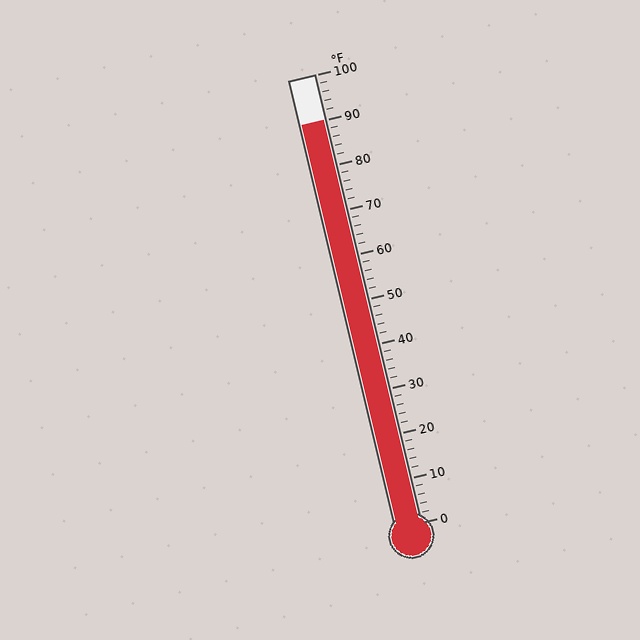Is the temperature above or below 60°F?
The temperature is above 60°F.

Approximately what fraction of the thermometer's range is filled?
The thermometer is filled to approximately 90% of its range.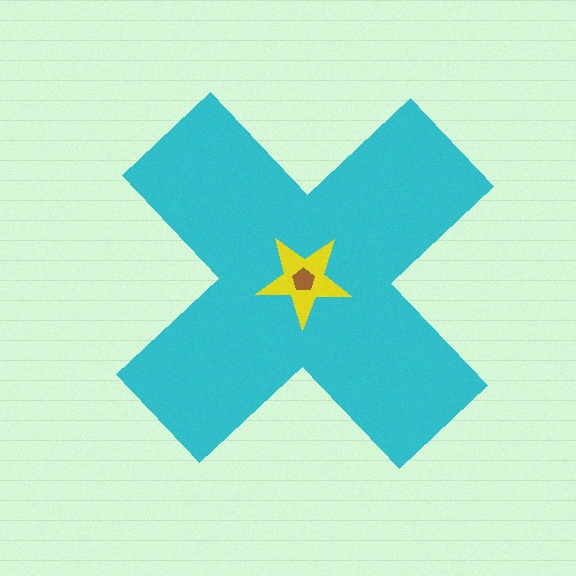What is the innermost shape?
The brown pentagon.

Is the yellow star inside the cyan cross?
Yes.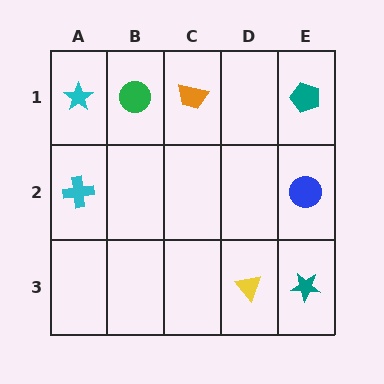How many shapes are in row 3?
2 shapes.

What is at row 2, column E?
A blue circle.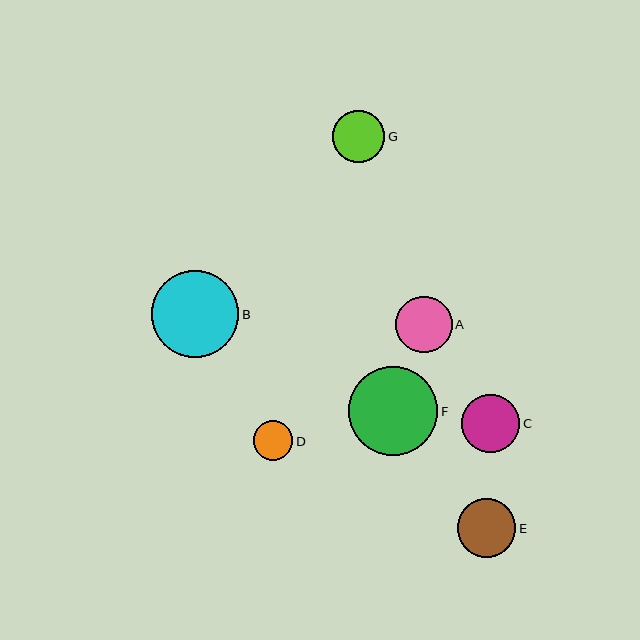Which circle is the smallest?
Circle D is the smallest with a size of approximately 40 pixels.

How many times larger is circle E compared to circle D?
Circle E is approximately 1.5 times the size of circle D.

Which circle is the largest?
Circle F is the largest with a size of approximately 89 pixels.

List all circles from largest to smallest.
From largest to smallest: F, B, E, C, A, G, D.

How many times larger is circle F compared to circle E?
Circle F is approximately 1.5 times the size of circle E.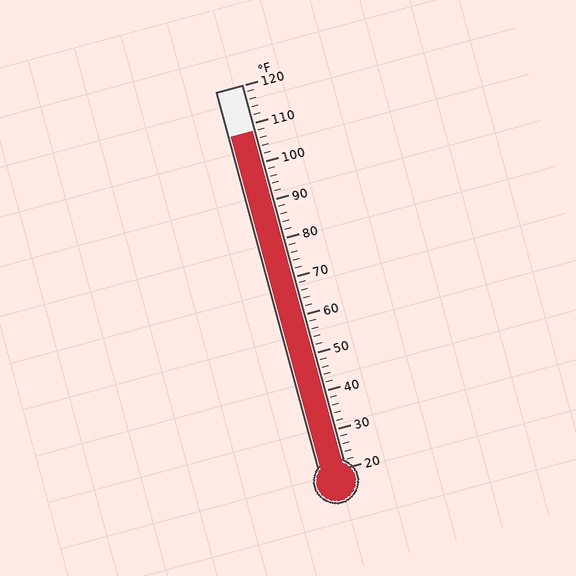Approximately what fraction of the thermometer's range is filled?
The thermometer is filled to approximately 90% of its range.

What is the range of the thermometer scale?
The thermometer scale ranges from 20°F to 120°F.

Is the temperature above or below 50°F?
The temperature is above 50°F.